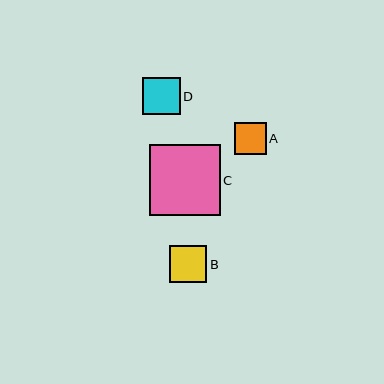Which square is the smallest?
Square A is the smallest with a size of approximately 32 pixels.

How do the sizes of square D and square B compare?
Square D and square B are approximately the same size.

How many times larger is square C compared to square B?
Square C is approximately 1.9 times the size of square B.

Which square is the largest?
Square C is the largest with a size of approximately 71 pixels.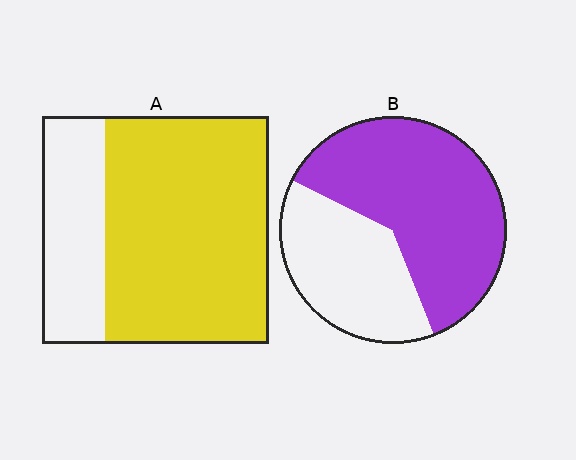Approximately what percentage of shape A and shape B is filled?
A is approximately 70% and B is approximately 60%.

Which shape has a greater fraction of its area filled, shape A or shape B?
Shape A.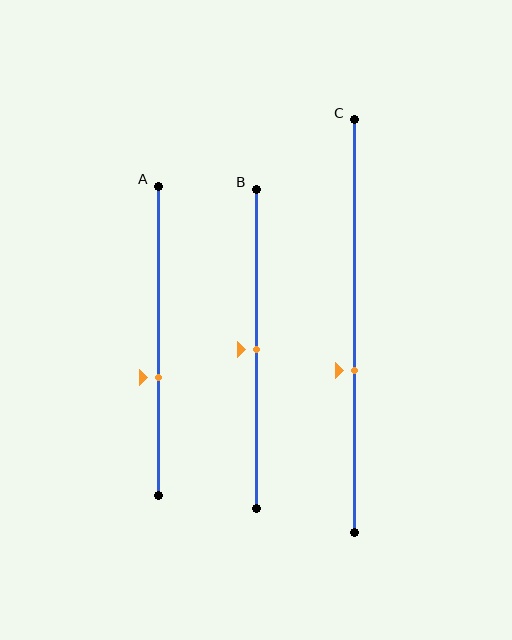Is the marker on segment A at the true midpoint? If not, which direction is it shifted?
No, the marker on segment A is shifted downward by about 12% of the segment length.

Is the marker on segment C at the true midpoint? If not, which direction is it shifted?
No, the marker on segment C is shifted downward by about 11% of the segment length.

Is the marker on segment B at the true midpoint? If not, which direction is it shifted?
Yes, the marker on segment B is at the true midpoint.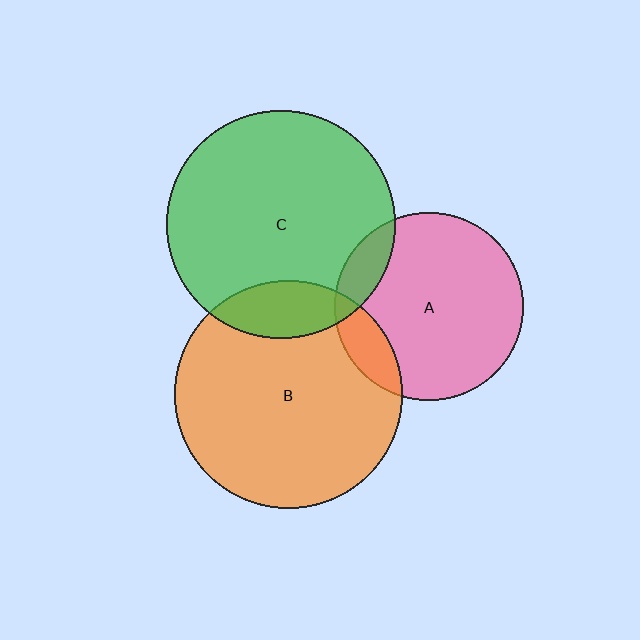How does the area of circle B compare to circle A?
Approximately 1.5 times.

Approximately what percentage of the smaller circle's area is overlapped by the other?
Approximately 10%.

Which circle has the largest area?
Circle B (orange).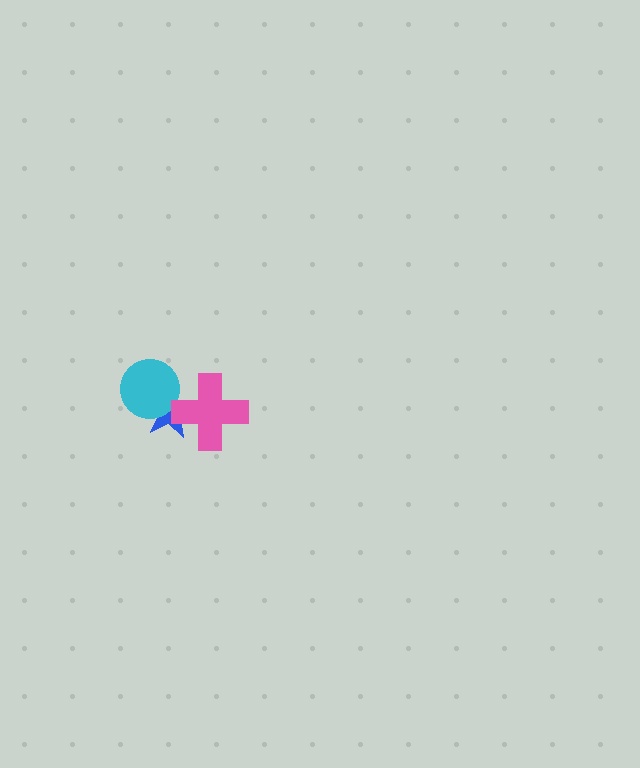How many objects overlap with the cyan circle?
1 object overlaps with the cyan circle.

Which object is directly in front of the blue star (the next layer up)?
The cyan circle is directly in front of the blue star.